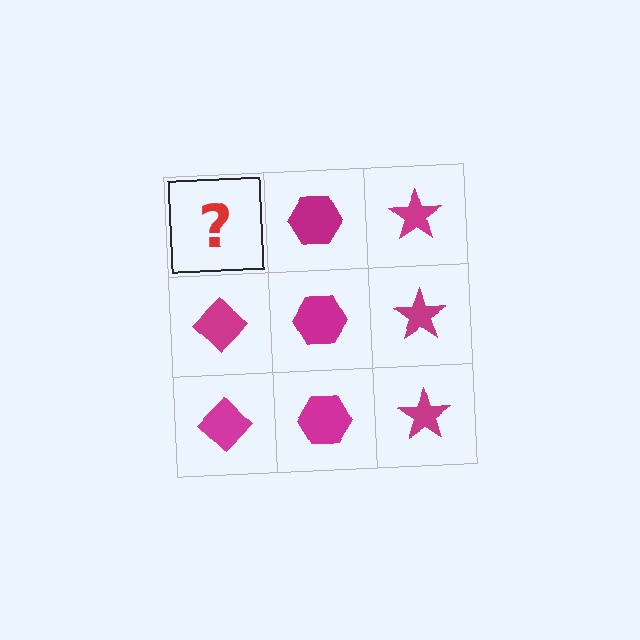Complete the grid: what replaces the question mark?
The question mark should be replaced with a magenta diamond.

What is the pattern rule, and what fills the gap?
The rule is that each column has a consistent shape. The gap should be filled with a magenta diamond.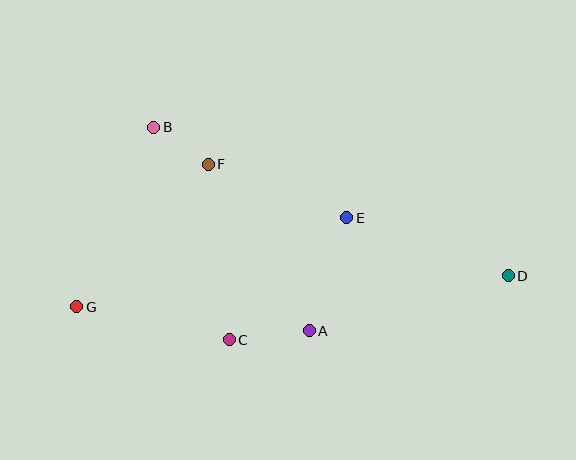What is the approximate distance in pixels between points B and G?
The distance between B and G is approximately 196 pixels.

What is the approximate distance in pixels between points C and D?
The distance between C and D is approximately 287 pixels.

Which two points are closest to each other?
Points B and F are closest to each other.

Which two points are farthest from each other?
Points D and G are farthest from each other.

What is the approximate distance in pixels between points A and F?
The distance between A and F is approximately 195 pixels.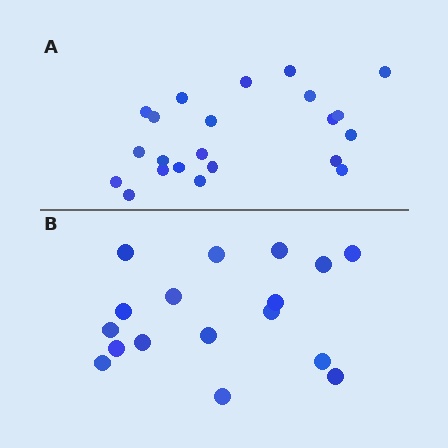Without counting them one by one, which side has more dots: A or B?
Region A (the top region) has more dots.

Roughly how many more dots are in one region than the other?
Region A has about 5 more dots than region B.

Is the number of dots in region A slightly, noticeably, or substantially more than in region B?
Region A has noticeably more, but not dramatically so. The ratio is roughly 1.3 to 1.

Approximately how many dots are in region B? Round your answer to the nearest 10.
About 20 dots. (The exact count is 17, which rounds to 20.)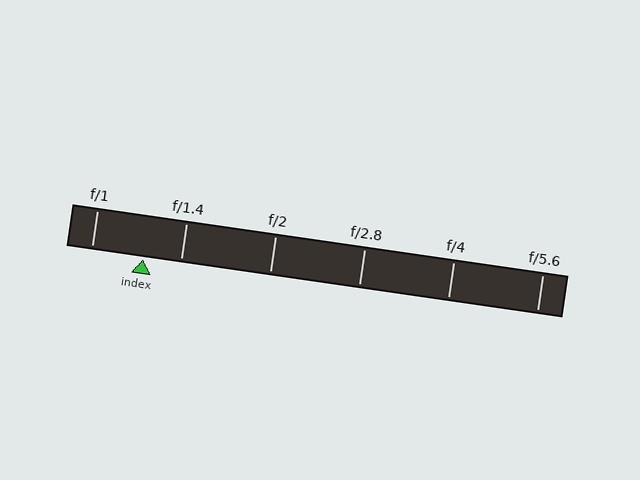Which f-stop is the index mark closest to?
The index mark is closest to f/1.4.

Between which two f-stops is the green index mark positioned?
The index mark is between f/1 and f/1.4.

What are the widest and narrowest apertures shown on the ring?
The widest aperture shown is f/1 and the narrowest is f/5.6.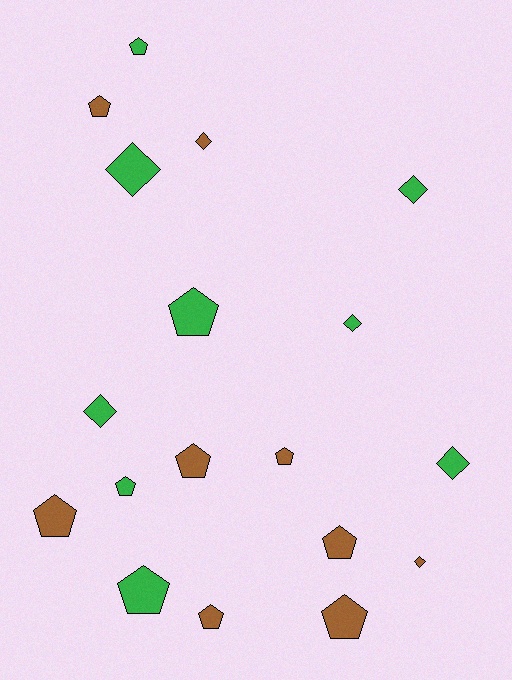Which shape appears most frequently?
Pentagon, with 11 objects.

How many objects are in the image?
There are 18 objects.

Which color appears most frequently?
Brown, with 9 objects.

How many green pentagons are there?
There are 4 green pentagons.